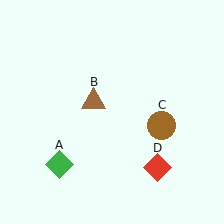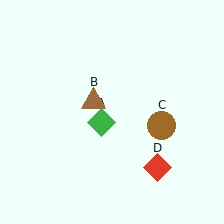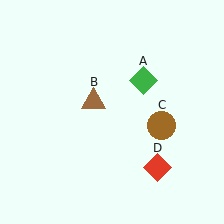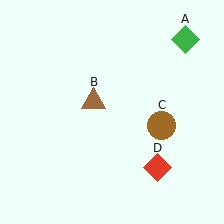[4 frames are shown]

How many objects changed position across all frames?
1 object changed position: green diamond (object A).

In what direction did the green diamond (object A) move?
The green diamond (object A) moved up and to the right.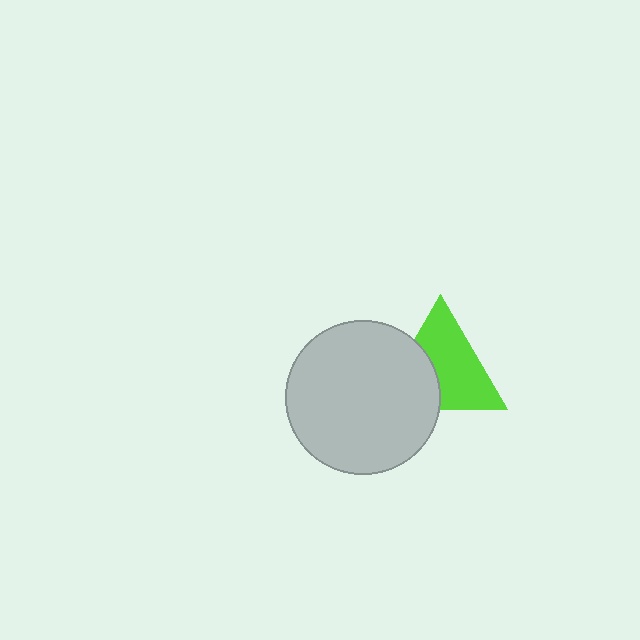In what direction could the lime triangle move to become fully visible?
The lime triangle could move right. That would shift it out from behind the light gray circle entirely.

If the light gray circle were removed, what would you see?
You would see the complete lime triangle.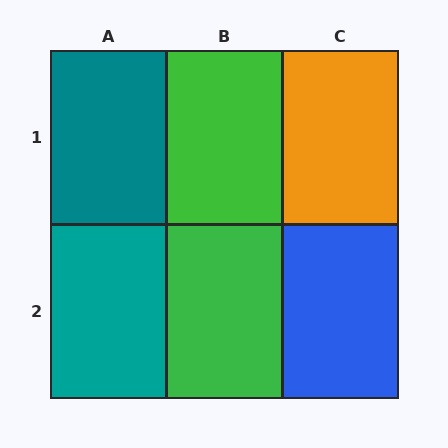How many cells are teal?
2 cells are teal.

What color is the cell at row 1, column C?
Orange.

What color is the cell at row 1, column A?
Teal.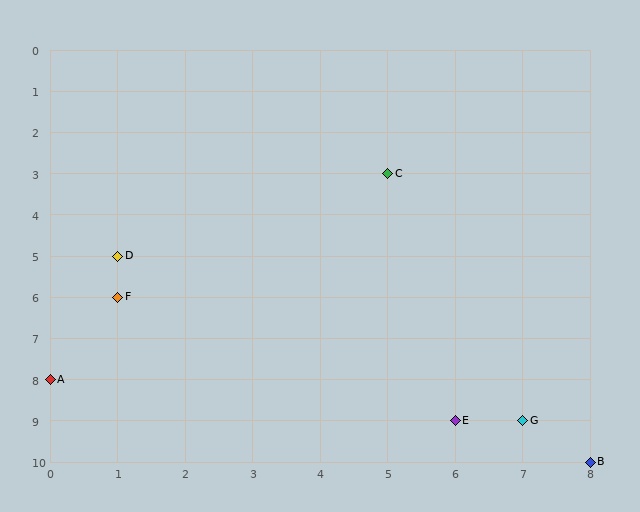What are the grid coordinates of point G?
Point G is at grid coordinates (7, 9).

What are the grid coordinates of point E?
Point E is at grid coordinates (6, 9).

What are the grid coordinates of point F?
Point F is at grid coordinates (1, 6).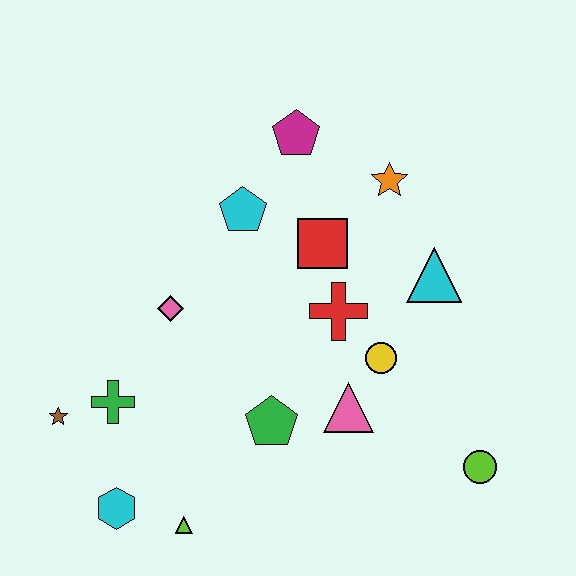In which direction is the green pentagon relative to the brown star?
The green pentagon is to the right of the brown star.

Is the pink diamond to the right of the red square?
No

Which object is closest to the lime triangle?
The cyan hexagon is closest to the lime triangle.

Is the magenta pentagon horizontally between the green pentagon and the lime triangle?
No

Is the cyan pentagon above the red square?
Yes